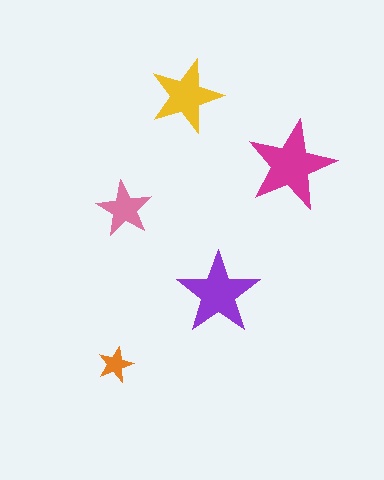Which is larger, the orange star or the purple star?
The purple one.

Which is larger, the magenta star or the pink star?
The magenta one.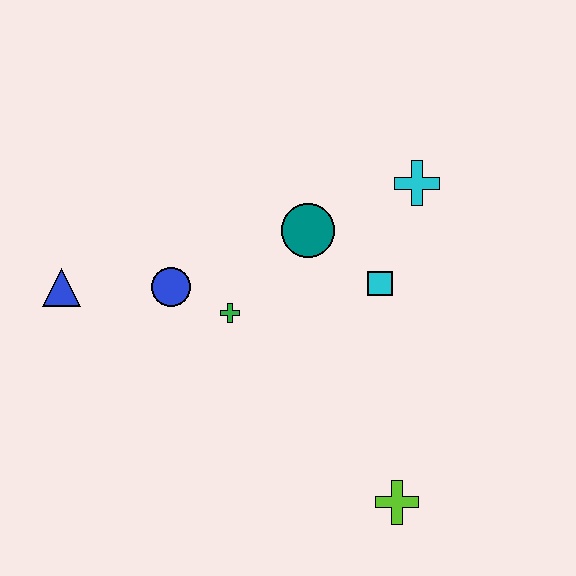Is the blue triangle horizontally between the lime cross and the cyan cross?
No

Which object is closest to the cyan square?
The teal circle is closest to the cyan square.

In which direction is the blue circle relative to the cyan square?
The blue circle is to the left of the cyan square.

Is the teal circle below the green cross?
No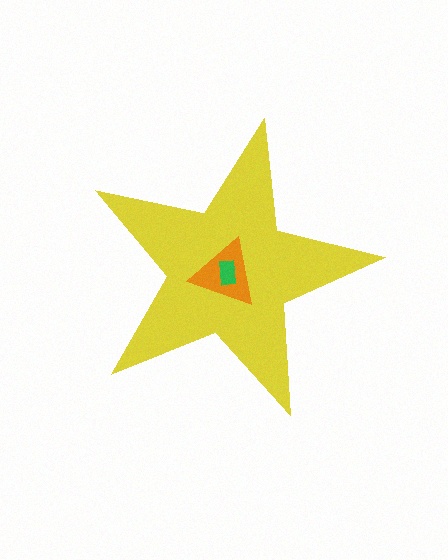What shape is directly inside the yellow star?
The orange triangle.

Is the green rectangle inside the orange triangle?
Yes.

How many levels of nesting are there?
3.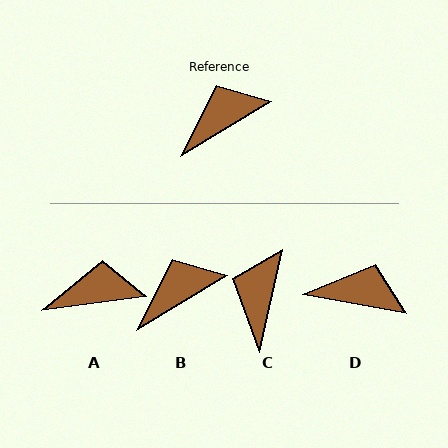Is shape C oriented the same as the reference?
No, it is off by about 47 degrees.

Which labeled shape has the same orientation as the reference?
B.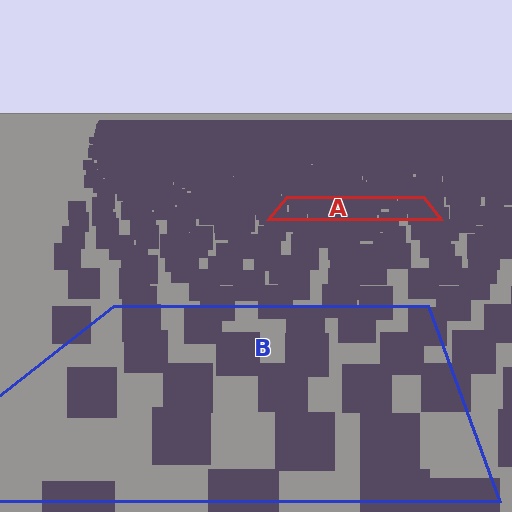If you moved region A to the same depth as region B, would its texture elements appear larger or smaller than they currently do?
They would appear larger. At a closer depth, the same texture elements are projected at a bigger on-screen size.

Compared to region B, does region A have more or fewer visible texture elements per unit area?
Region A has more texture elements per unit area — they are packed more densely because it is farther away.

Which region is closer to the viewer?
Region B is closer. The texture elements there are larger and more spread out.